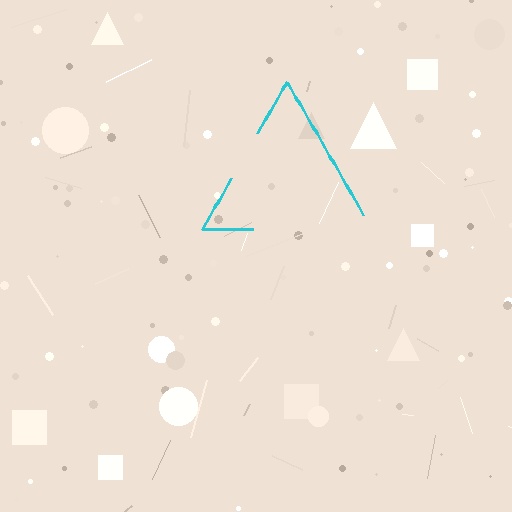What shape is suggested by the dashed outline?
The dashed outline suggests a triangle.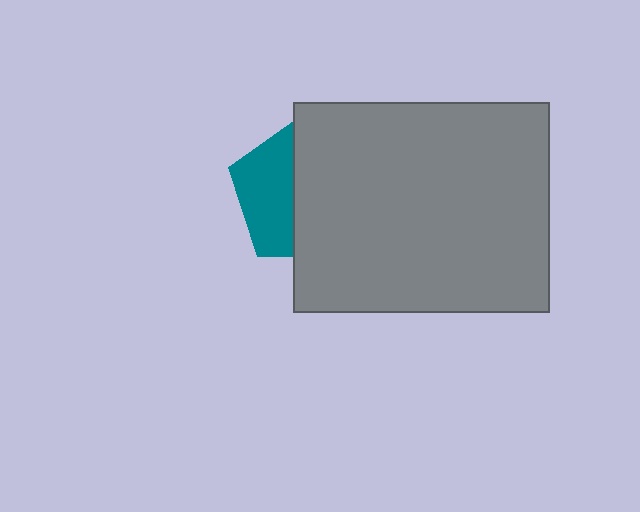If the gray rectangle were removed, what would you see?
You would see the complete teal pentagon.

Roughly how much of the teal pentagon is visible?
A small part of it is visible (roughly 40%).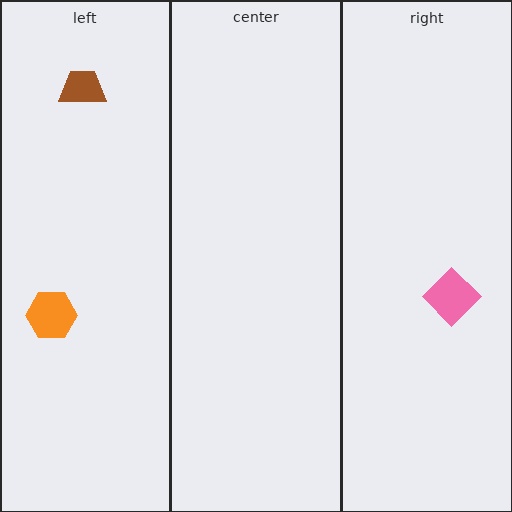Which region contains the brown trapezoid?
The left region.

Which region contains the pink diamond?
The right region.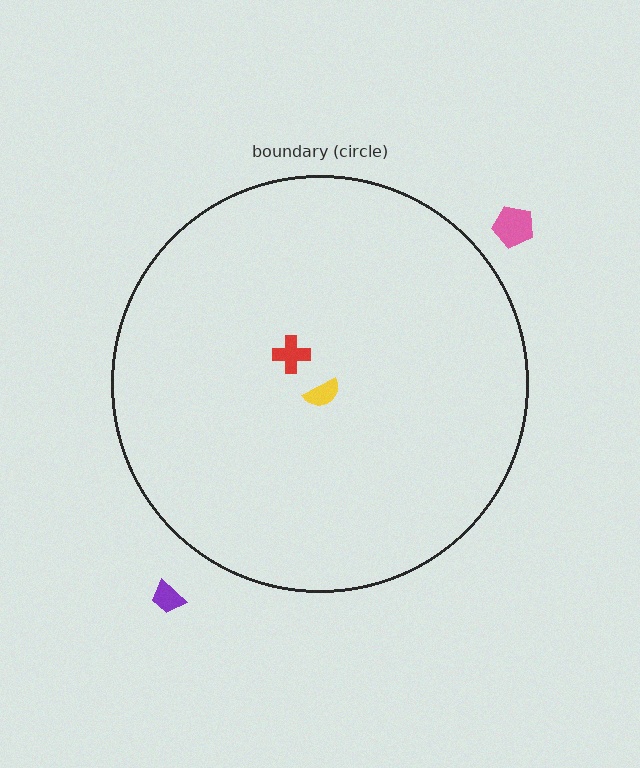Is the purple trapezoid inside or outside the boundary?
Outside.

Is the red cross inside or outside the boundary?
Inside.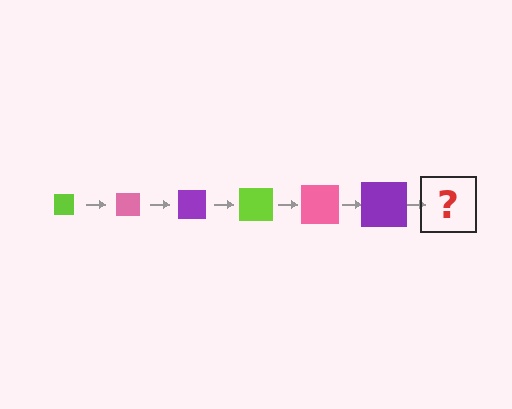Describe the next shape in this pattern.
It should be a lime square, larger than the previous one.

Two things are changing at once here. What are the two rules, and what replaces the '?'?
The two rules are that the square grows larger each step and the color cycles through lime, pink, and purple. The '?' should be a lime square, larger than the previous one.